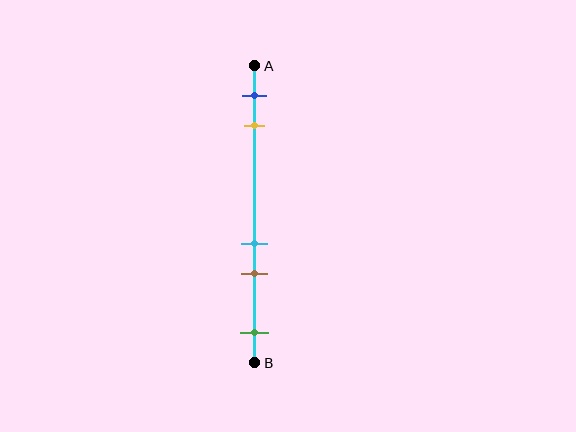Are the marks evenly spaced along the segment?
No, the marks are not evenly spaced.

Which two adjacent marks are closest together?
The cyan and brown marks are the closest adjacent pair.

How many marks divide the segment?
There are 5 marks dividing the segment.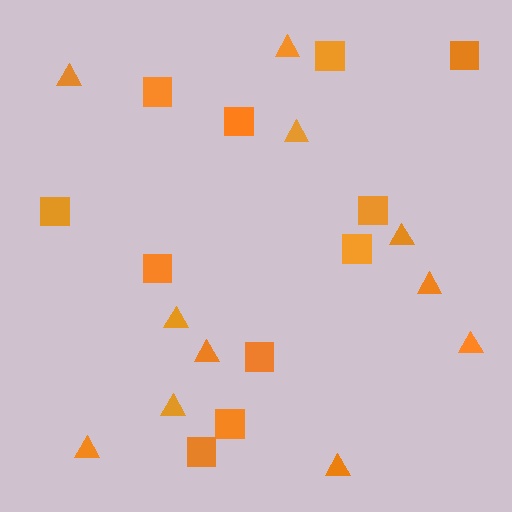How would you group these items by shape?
There are 2 groups: one group of squares (11) and one group of triangles (11).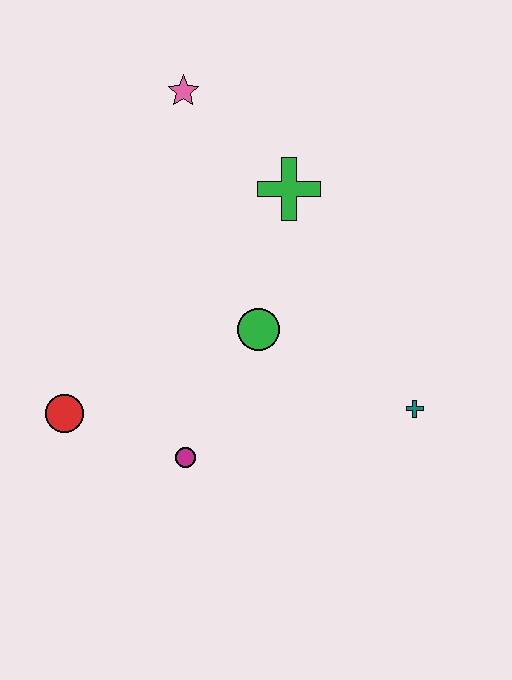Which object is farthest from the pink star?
The teal cross is farthest from the pink star.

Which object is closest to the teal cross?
The green circle is closest to the teal cross.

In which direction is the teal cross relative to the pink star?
The teal cross is below the pink star.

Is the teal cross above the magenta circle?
Yes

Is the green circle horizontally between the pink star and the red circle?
No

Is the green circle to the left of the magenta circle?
No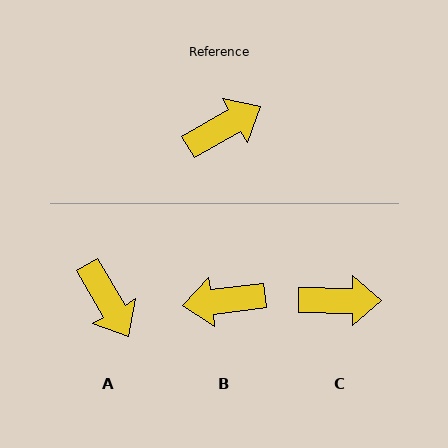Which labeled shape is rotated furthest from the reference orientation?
B, about 157 degrees away.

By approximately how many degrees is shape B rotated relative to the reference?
Approximately 157 degrees counter-clockwise.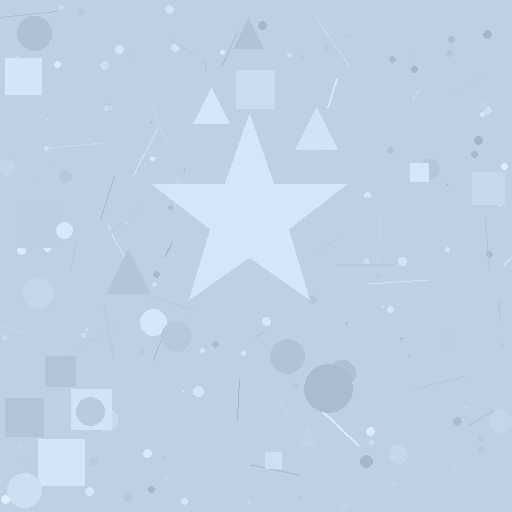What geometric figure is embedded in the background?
A star is embedded in the background.